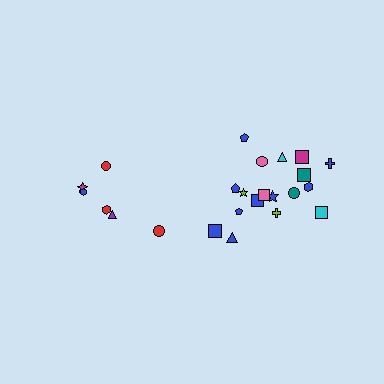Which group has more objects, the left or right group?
The right group.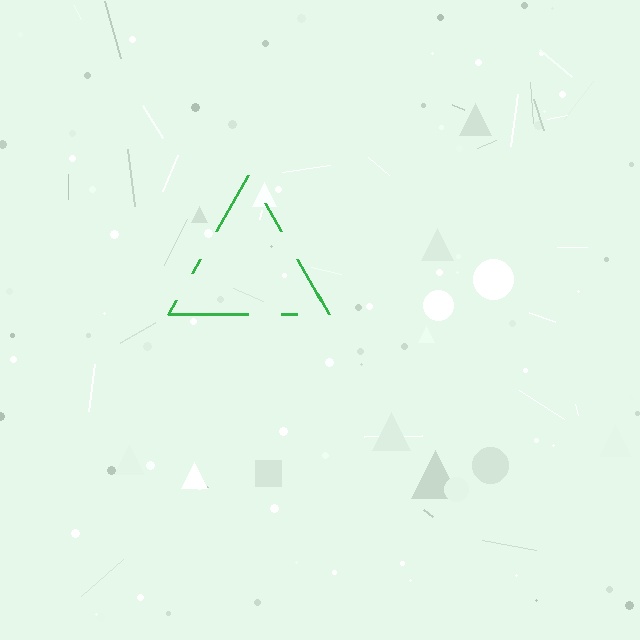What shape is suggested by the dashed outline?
The dashed outline suggests a triangle.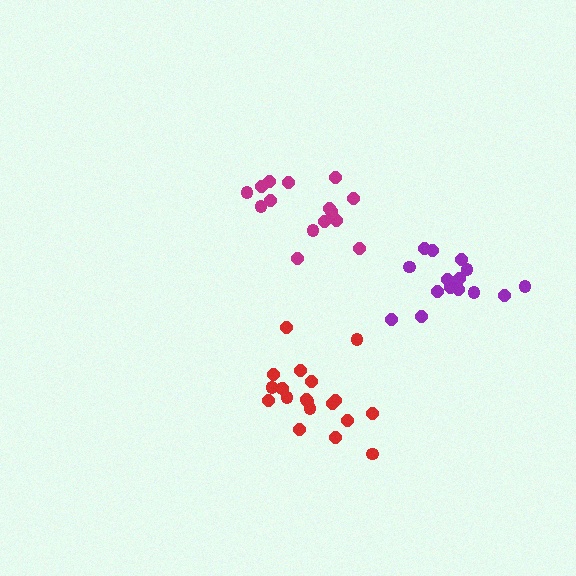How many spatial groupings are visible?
There are 3 spatial groupings.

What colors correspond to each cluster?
The clusters are colored: purple, magenta, red.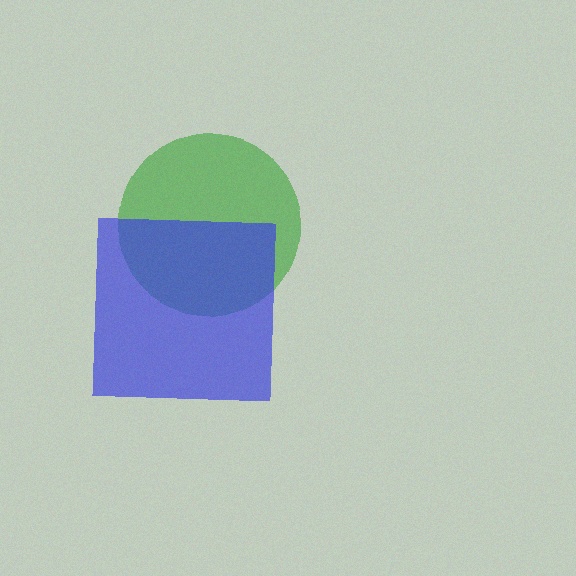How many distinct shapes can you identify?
There are 2 distinct shapes: a green circle, a blue square.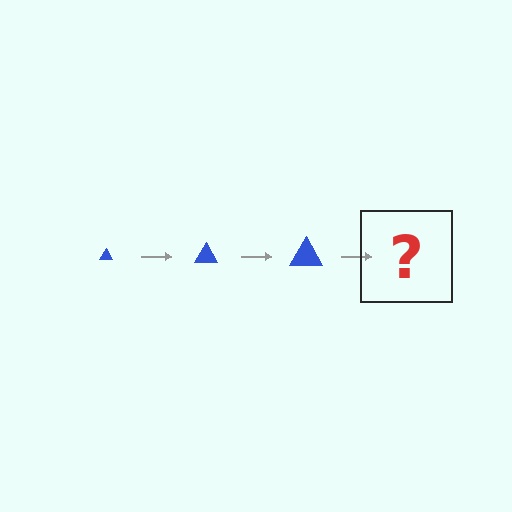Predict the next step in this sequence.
The next step is a blue triangle, larger than the previous one.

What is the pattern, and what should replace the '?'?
The pattern is that the triangle gets progressively larger each step. The '?' should be a blue triangle, larger than the previous one.